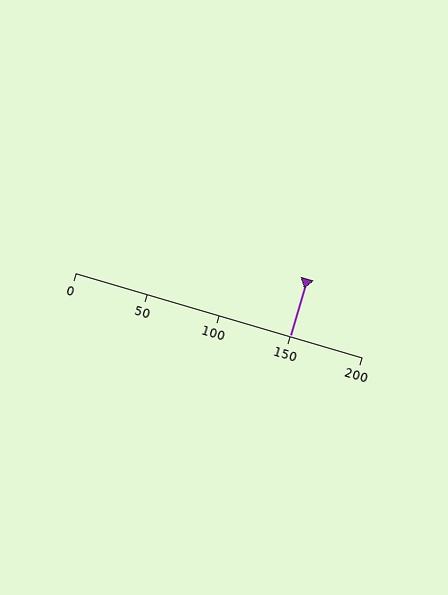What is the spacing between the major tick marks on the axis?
The major ticks are spaced 50 apart.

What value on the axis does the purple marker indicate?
The marker indicates approximately 150.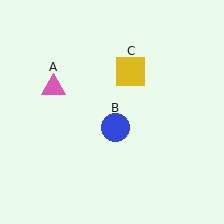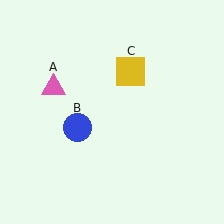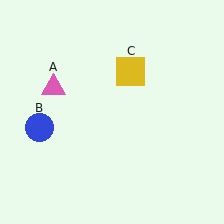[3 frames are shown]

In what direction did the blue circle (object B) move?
The blue circle (object B) moved left.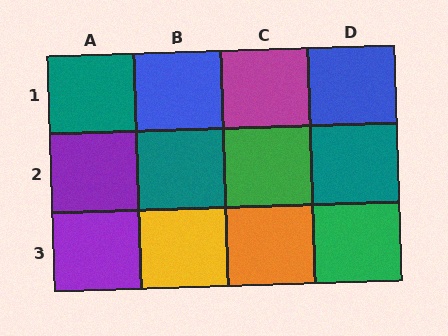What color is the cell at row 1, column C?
Magenta.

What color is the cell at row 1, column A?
Teal.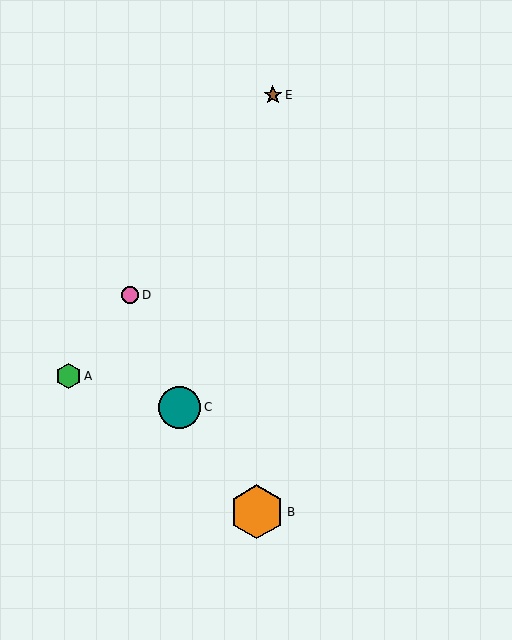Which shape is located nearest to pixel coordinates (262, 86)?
The brown star (labeled E) at (273, 95) is nearest to that location.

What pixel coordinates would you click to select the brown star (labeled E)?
Click at (273, 95) to select the brown star E.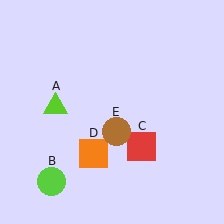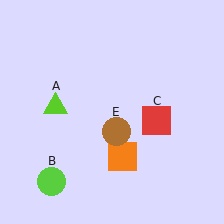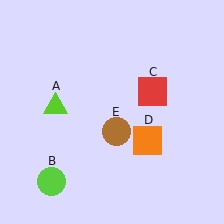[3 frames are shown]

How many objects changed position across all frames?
2 objects changed position: red square (object C), orange square (object D).